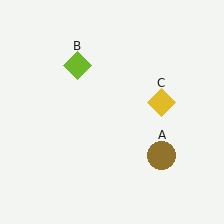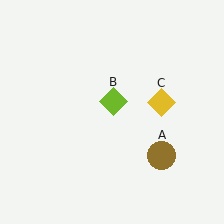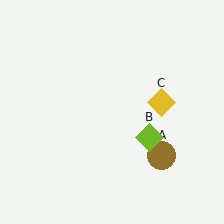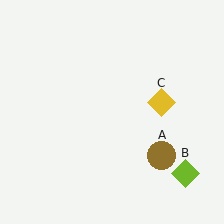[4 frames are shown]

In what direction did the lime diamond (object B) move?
The lime diamond (object B) moved down and to the right.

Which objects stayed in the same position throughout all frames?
Brown circle (object A) and yellow diamond (object C) remained stationary.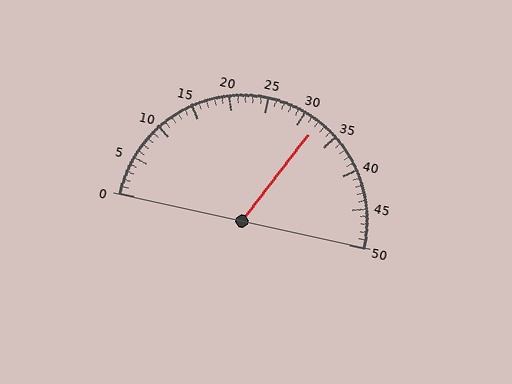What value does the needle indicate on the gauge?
The needle indicates approximately 32.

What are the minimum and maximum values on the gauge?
The gauge ranges from 0 to 50.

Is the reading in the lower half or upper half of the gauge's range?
The reading is in the upper half of the range (0 to 50).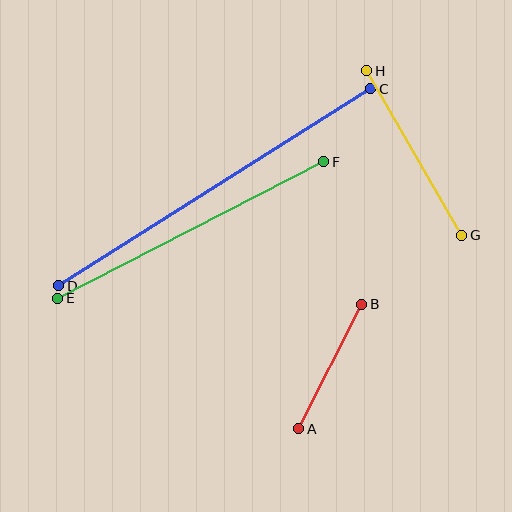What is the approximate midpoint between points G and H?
The midpoint is at approximately (414, 153) pixels.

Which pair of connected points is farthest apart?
Points C and D are farthest apart.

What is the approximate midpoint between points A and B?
The midpoint is at approximately (330, 366) pixels.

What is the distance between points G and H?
The distance is approximately 190 pixels.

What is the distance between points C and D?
The distance is approximately 369 pixels.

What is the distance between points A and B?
The distance is approximately 139 pixels.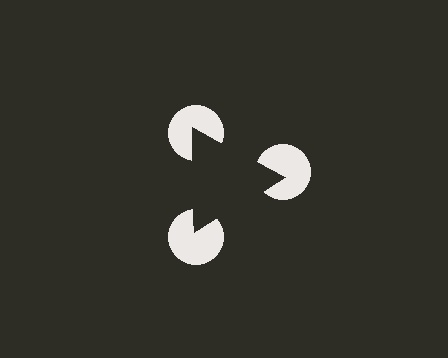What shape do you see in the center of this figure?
An illusory triangle — its edges are inferred from the aligned wedge cuts in the pac-man discs, not physically drawn.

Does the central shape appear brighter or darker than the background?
It typically appears slightly darker than the background, even though no actual brightness change is drawn.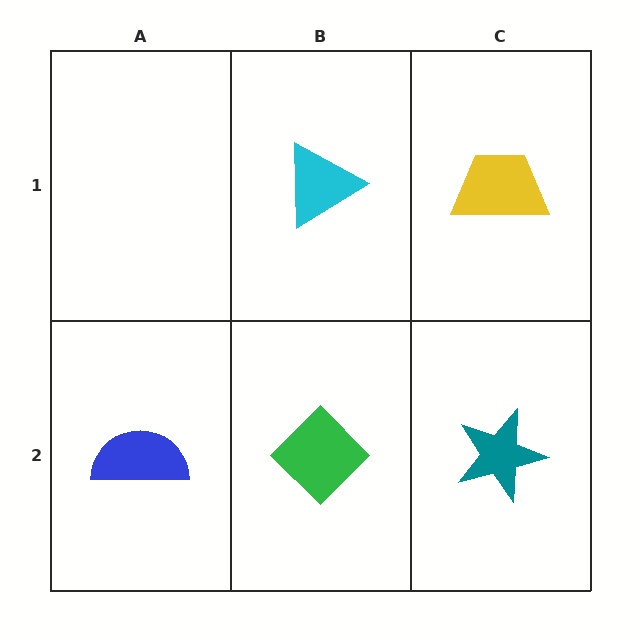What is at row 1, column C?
A yellow trapezoid.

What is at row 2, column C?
A teal star.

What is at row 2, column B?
A green diamond.